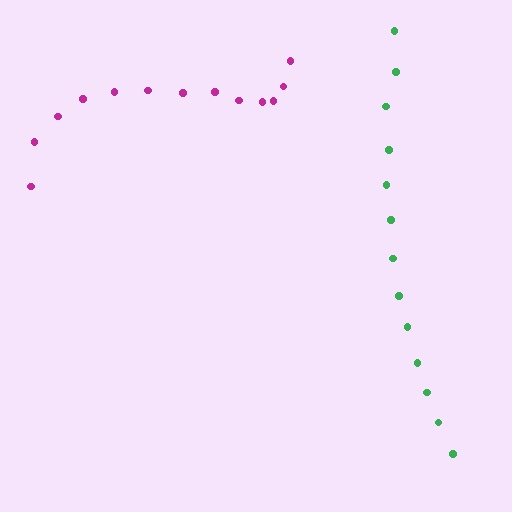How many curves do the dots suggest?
There are 2 distinct paths.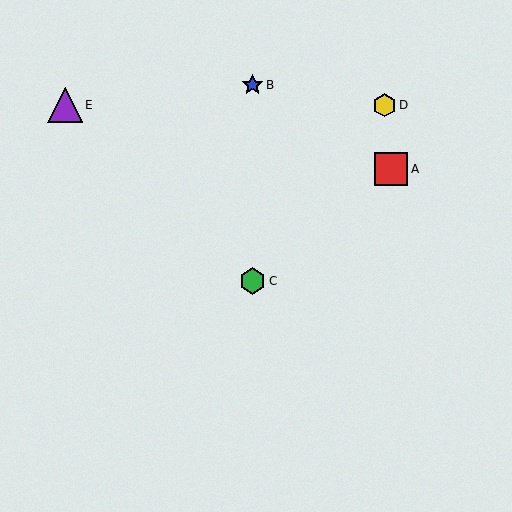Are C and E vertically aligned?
No, C is at x≈252 and E is at x≈65.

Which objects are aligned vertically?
Objects B, C are aligned vertically.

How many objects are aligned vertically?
2 objects (B, C) are aligned vertically.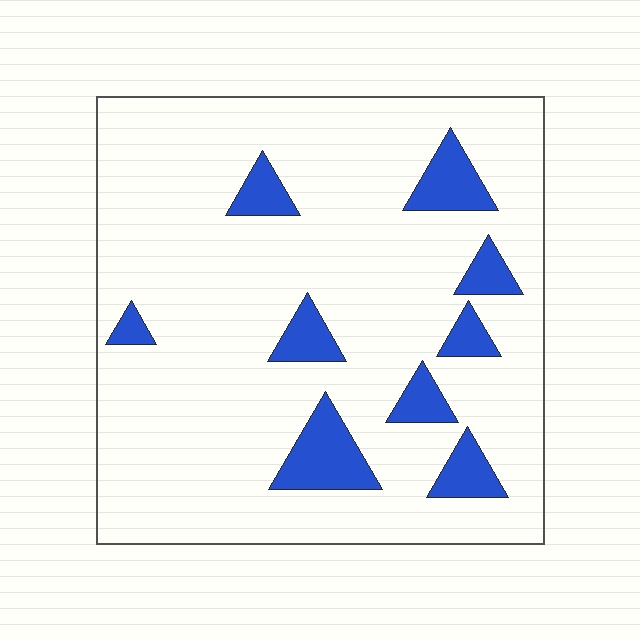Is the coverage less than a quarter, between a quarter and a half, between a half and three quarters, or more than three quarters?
Less than a quarter.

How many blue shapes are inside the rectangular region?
9.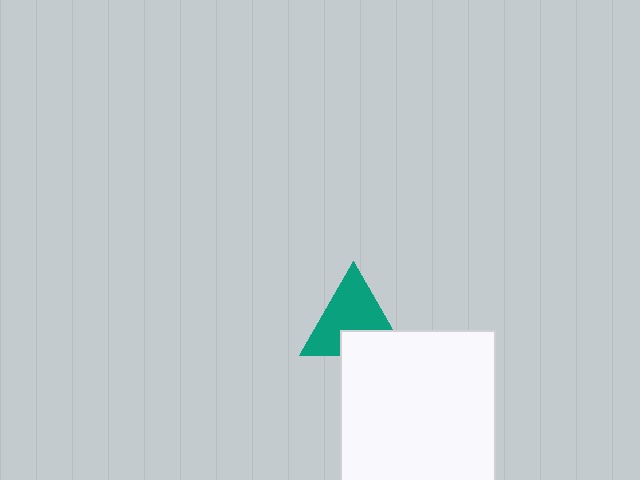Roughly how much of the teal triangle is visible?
Most of it is visible (roughly 69%).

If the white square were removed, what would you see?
You would see the complete teal triangle.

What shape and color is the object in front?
The object in front is a white square.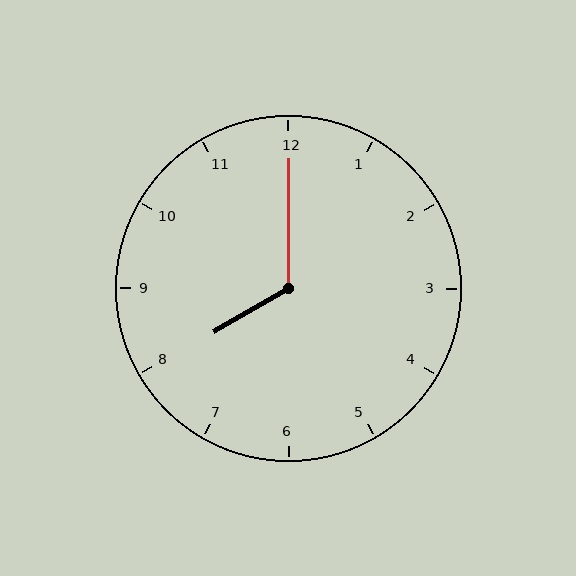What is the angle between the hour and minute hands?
Approximately 120 degrees.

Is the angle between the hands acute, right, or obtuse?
It is obtuse.